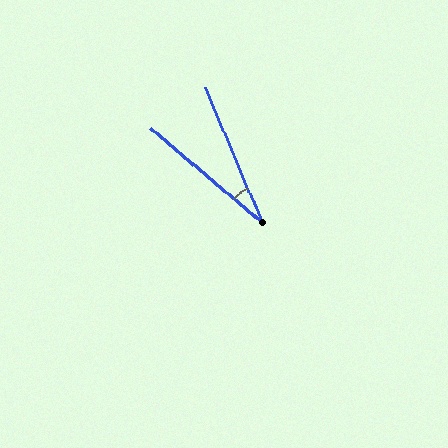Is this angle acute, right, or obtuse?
It is acute.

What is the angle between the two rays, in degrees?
Approximately 27 degrees.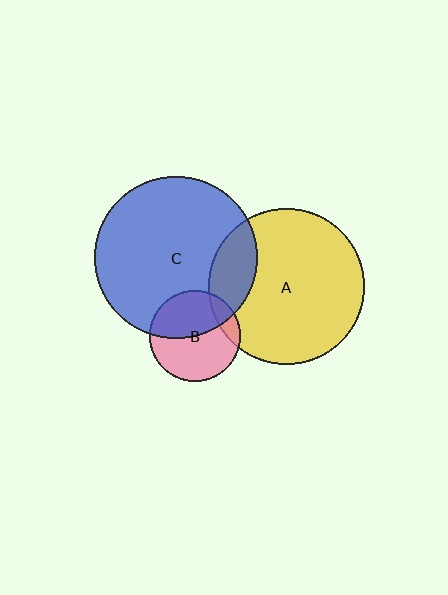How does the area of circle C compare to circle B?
Approximately 3.2 times.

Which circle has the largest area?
Circle C (blue).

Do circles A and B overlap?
Yes.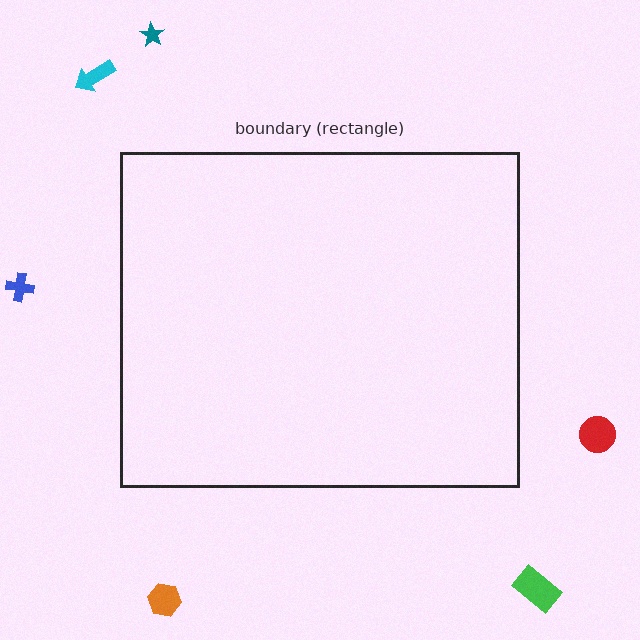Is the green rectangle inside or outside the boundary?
Outside.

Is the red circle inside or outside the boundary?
Outside.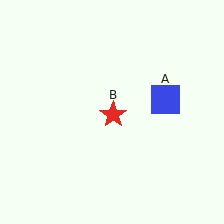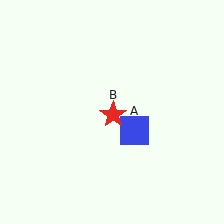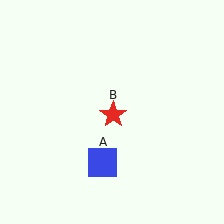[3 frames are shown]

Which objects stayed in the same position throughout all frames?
Red star (object B) remained stationary.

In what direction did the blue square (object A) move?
The blue square (object A) moved down and to the left.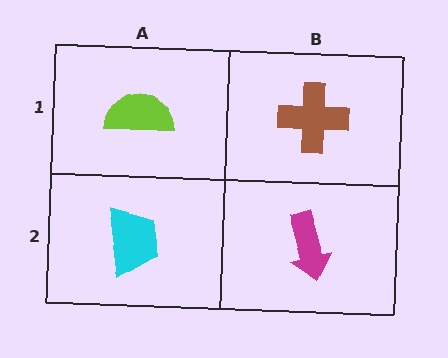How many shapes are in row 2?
2 shapes.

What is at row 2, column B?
A magenta arrow.